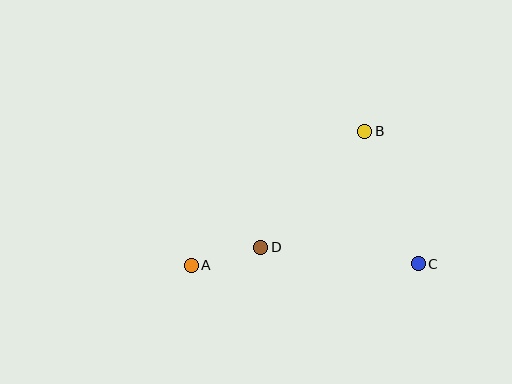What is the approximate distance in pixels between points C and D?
The distance between C and D is approximately 158 pixels.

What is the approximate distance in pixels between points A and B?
The distance between A and B is approximately 219 pixels.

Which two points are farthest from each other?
Points A and C are farthest from each other.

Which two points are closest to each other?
Points A and D are closest to each other.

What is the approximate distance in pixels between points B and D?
The distance between B and D is approximately 156 pixels.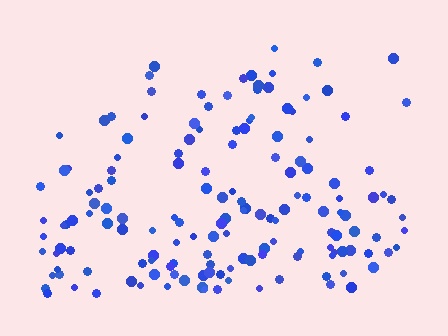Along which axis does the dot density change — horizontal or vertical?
Vertical.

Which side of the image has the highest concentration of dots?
The bottom.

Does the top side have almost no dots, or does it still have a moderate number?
Still a moderate number, just noticeably fewer than the bottom.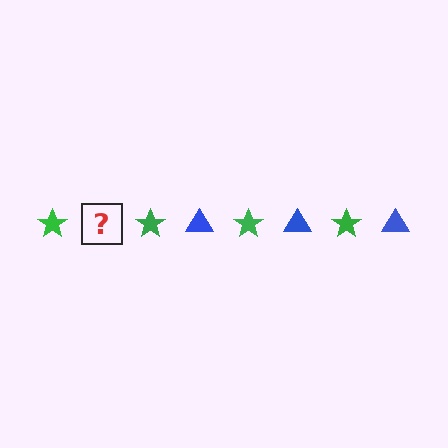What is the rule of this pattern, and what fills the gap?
The rule is that the pattern alternates between green star and blue triangle. The gap should be filled with a blue triangle.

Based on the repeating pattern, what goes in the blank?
The blank should be a blue triangle.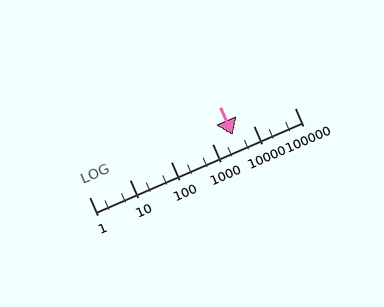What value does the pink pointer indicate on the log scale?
The pointer indicates approximately 3100.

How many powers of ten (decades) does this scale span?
The scale spans 5 decades, from 1 to 100000.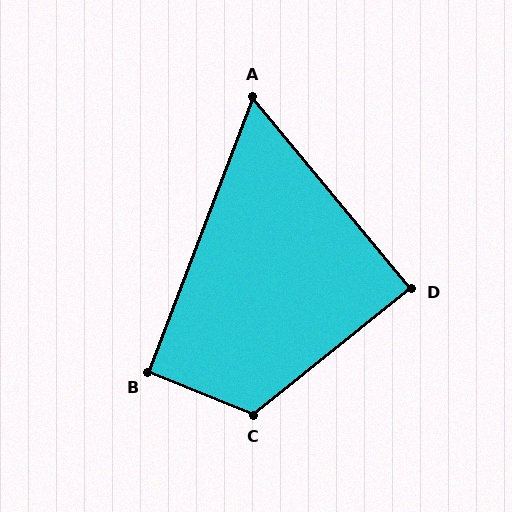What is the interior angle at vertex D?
Approximately 89 degrees (approximately right).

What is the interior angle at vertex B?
Approximately 91 degrees (approximately right).